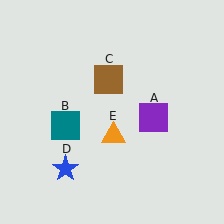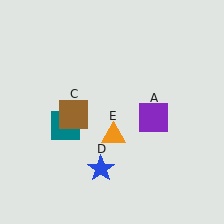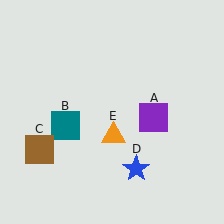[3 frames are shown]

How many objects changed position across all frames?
2 objects changed position: brown square (object C), blue star (object D).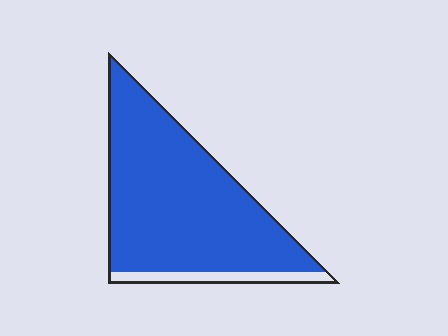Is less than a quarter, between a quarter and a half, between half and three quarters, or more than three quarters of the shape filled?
More than three quarters.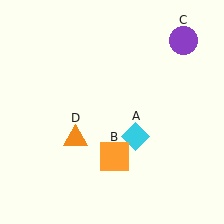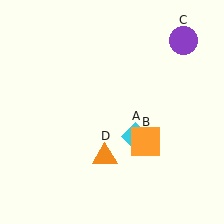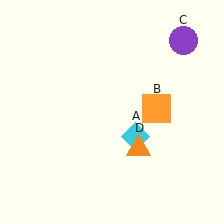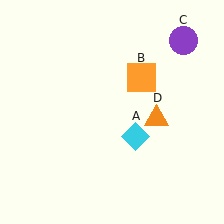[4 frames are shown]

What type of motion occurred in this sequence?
The orange square (object B), orange triangle (object D) rotated counterclockwise around the center of the scene.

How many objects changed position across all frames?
2 objects changed position: orange square (object B), orange triangle (object D).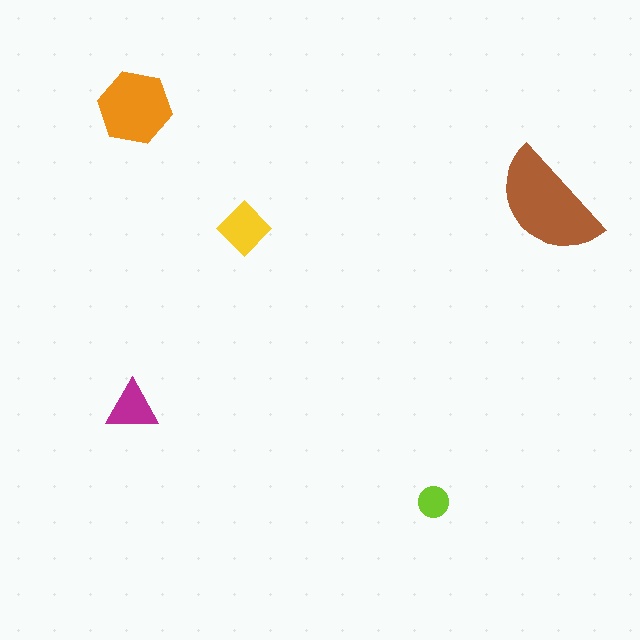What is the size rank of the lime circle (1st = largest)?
5th.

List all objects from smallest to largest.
The lime circle, the magenta triangle, the yellow diamond, the orange hexagon, the brown semicircle.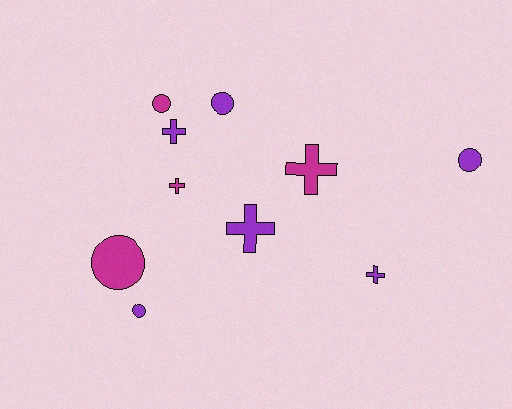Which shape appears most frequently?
Circle, with 5 objects.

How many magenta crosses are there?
There are 2 magenta crosses.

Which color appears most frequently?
Purple, with 6 objects.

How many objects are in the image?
There are 10 objects.